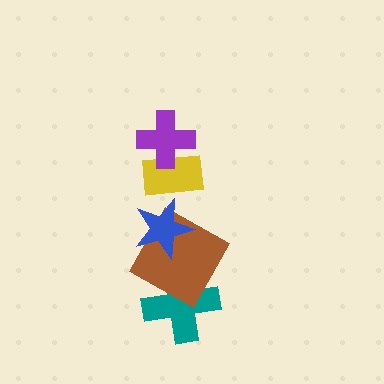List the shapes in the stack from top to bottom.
From top to bottom: the purple cross, the yellow rectangle, the blue star, the brown square, the teal cross.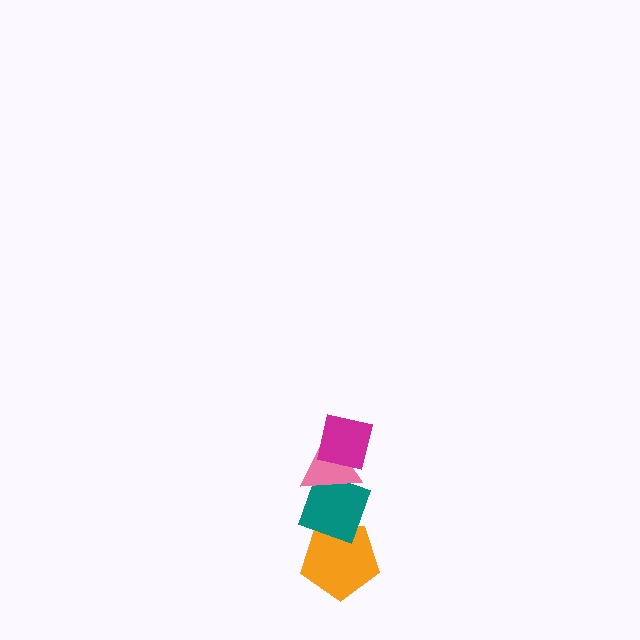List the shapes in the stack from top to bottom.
From top to bottom: the magenta square, the pink triangle, the teal diamond, the orange pentagon.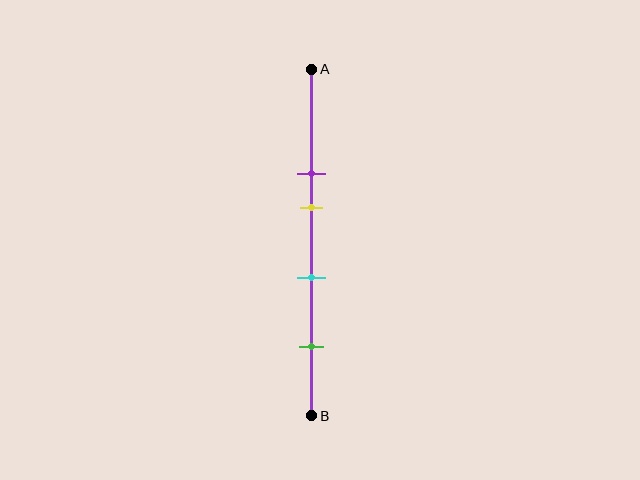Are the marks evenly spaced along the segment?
No, the marks are not evenly spaced.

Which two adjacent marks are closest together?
The purple and yellow marks are the closest adjacent pair.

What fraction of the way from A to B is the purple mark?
The purple mark is approximately 30% (0.3) of the way from A to B.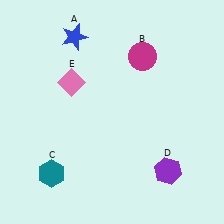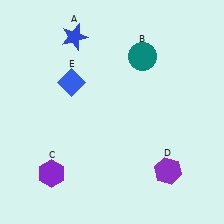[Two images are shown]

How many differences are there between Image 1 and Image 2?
There are 3 differences between the two images.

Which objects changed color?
B changed from magenta to teal. C changed from teal to purple. E changed from pink to blue.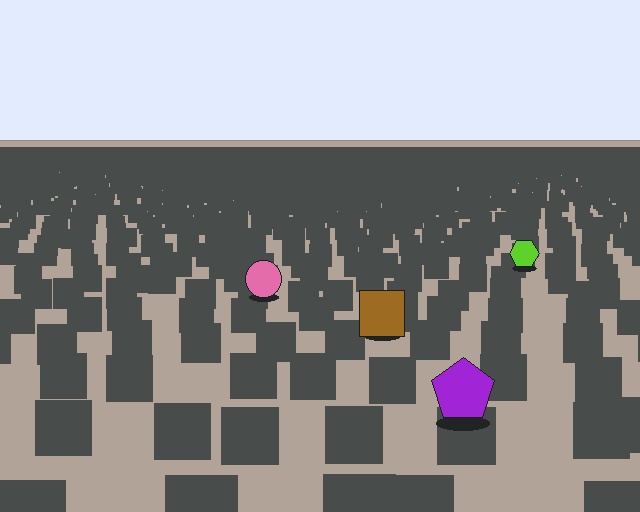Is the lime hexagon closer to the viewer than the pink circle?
No. The pink circle is closer — you can tell from the texture gradient: the ground texture is coarser near it.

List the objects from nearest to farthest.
From nearest to farthest: the purple pentagon, the brown square, the pink circle, the lime hexagon.